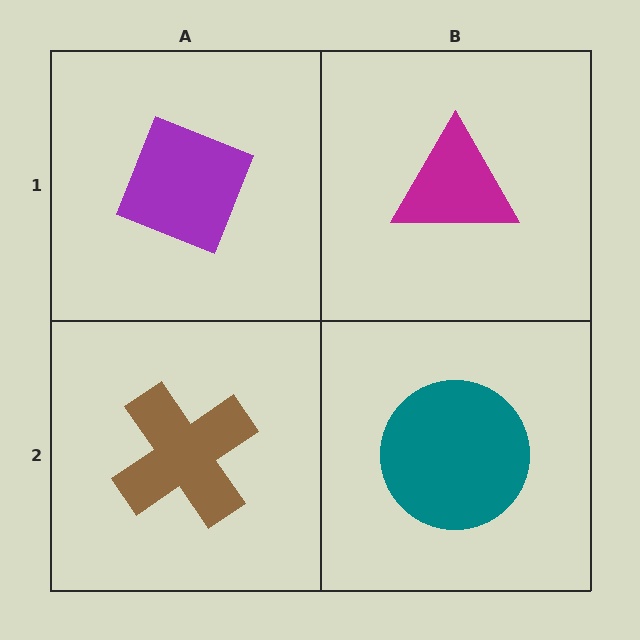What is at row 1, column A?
A purple diamond.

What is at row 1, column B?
A magenta triangle.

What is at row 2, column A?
A brown cross.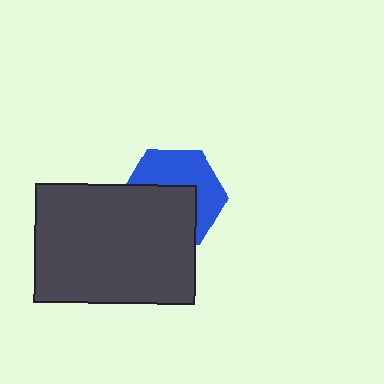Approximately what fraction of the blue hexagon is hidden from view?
Roughly 51% of the blue hexagon is hidden behind the dark gray rectangle.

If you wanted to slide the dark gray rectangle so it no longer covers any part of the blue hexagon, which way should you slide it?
Slide it down — that is the most direct way to separate the two shapes.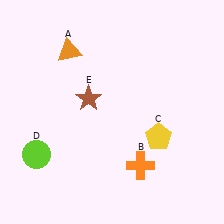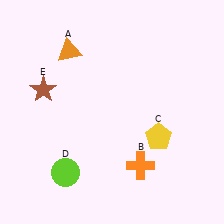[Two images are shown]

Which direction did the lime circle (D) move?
The lime circle (D) moved right.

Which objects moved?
The objects that moved are: the lime circle (D), the brown star (E).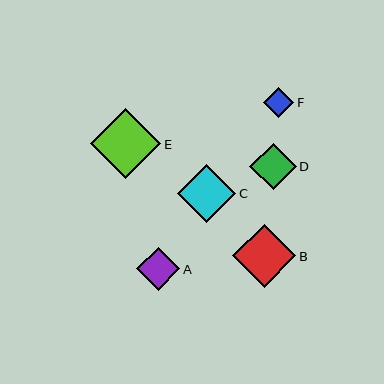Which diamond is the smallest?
Diamond F is the smallest with a size of approximately 30 pixels.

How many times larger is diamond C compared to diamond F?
Diamond C is approximately 1.9 times the size of diamond F.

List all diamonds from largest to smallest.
From largest to smallest: E, B, C, D, A, F.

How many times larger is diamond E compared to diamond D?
Diamond E is approximately 1.5 times the size of diamond D.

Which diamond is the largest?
Diamond E is the largest with a size of approximately 70 pixels.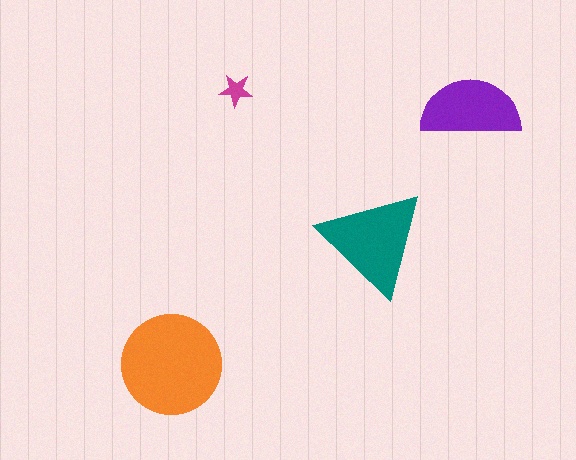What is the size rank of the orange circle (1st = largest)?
1st.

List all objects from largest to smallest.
The orange circle, the teal triangle, the purple semicircle, the magenta star.